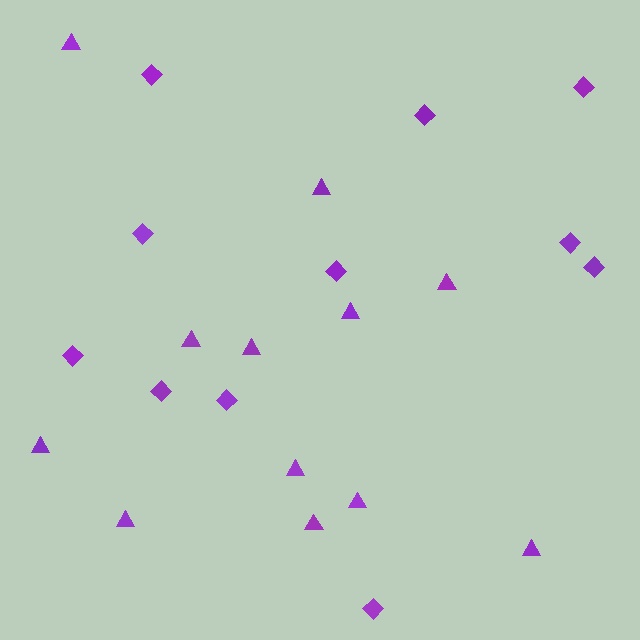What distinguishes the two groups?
There are 2 groups: one group of triangles (12) and one group of diamonds (11).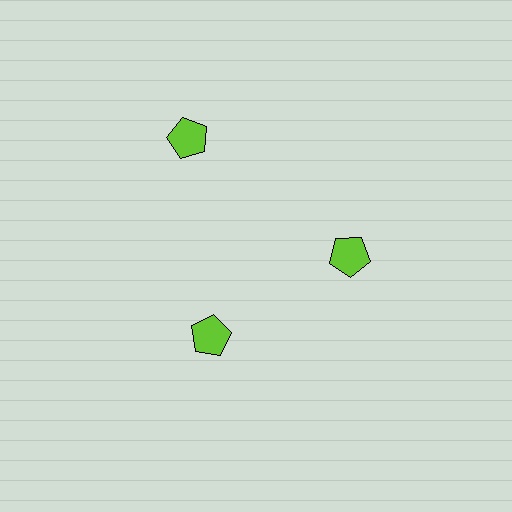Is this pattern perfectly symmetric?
No. The 3 lime pentagons are arranged in a ring, but one element near the 11 o'clock position is pushed outward from the center, breaking the 3-fold rotational symmetry.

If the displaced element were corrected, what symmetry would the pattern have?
It would have 3-fold rotational symmetry — the pattern would map onto itself every 120 degrees.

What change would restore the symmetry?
The symmetry would be restored by moving it inward, back onto the ring so that all 3 pentagons sit at equal angles and equal distance from the center.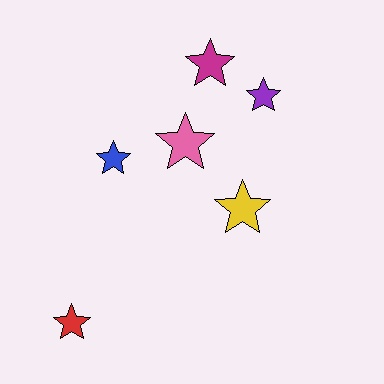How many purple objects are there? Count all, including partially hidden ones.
There is 1 purple object.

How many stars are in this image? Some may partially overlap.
There are 6 stars.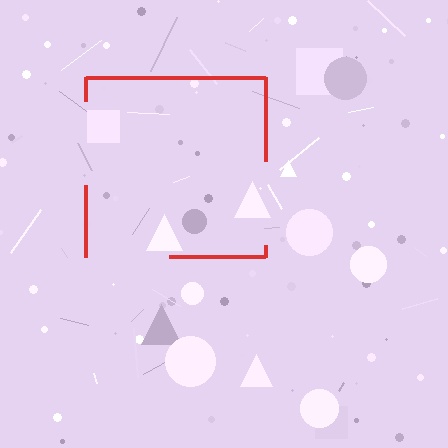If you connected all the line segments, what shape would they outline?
They would outline a square.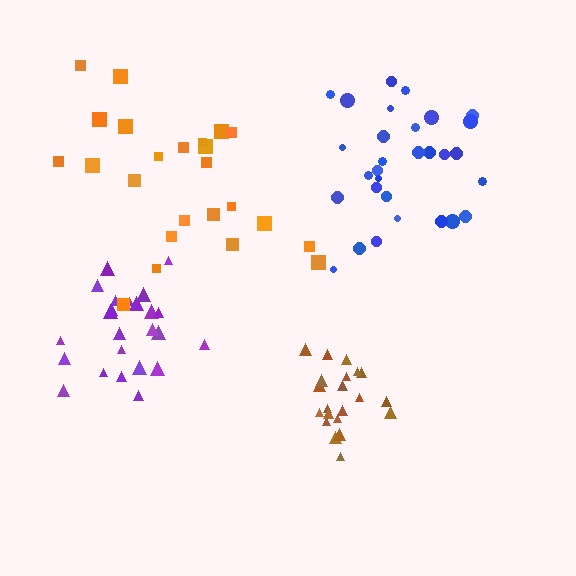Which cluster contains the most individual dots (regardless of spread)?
Blue (30).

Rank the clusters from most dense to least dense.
brown, purple, blue, orange.